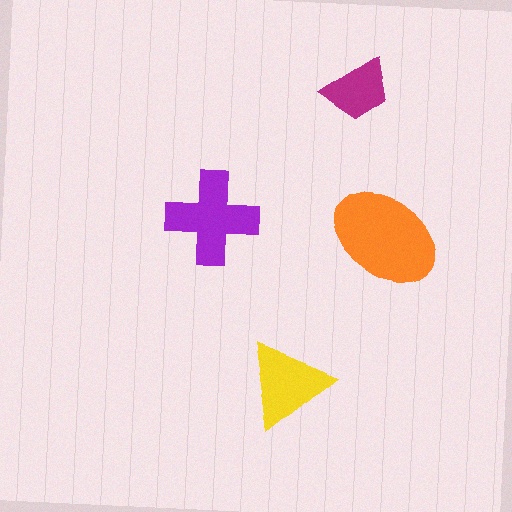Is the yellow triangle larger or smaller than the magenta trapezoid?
Larger.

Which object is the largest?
The orange ellipse.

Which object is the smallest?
The magenta trapezoid.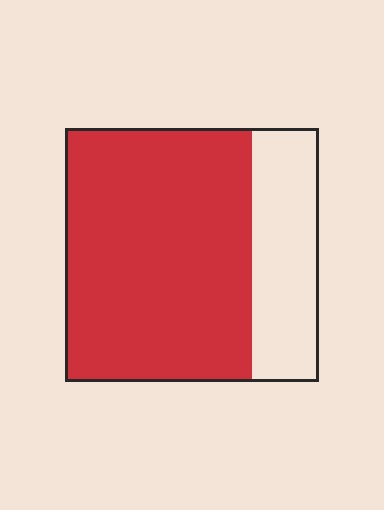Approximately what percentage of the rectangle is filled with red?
Approximately 75%.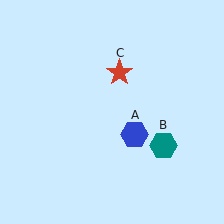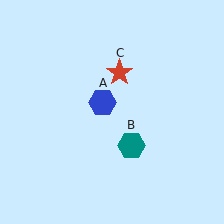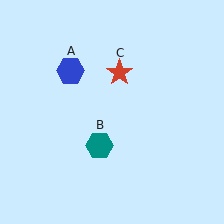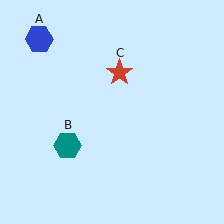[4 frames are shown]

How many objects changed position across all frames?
2 objects changed position: blue hexagon (object A), teal hexagon (object B).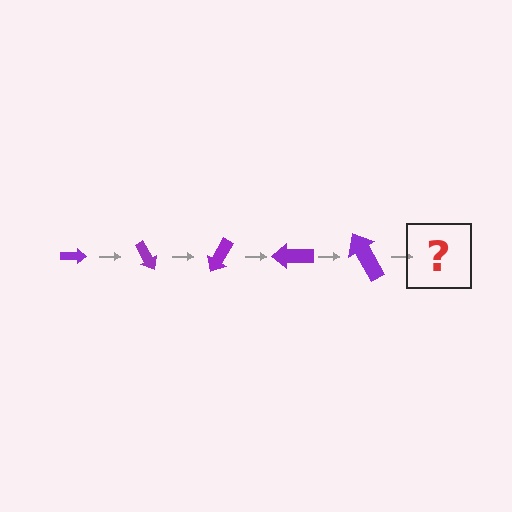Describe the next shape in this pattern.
It should be an arrow, larger than the previous one and rotated 300 degrees from the start.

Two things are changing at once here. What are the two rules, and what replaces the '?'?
The two rules are that the arrow grows larger each step and it rotates 60 degrees each step. The '?' should be an arrow, larger than the previous one and rotated 300 degrees from the start.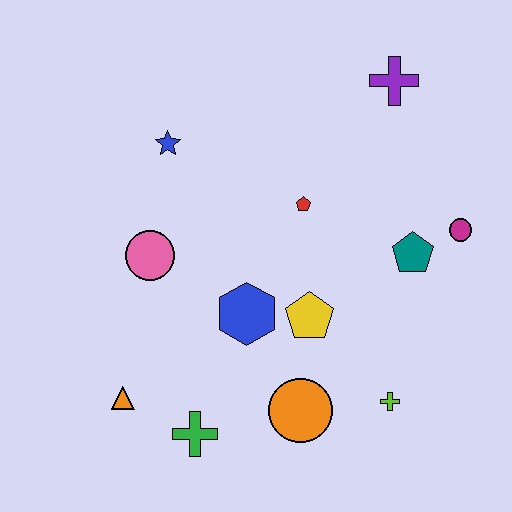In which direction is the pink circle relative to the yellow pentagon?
The pink circle is to the left of the yellow pentagon.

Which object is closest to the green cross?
The orange triangle is closest to the green cross.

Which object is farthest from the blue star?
The lime cross is farthest from the blue star.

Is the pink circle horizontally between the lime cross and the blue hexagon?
No